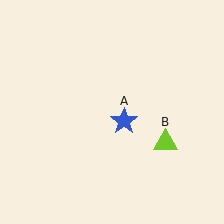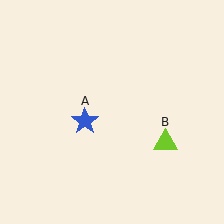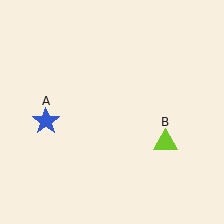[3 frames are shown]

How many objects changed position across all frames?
1 object changed position: blue star (object A).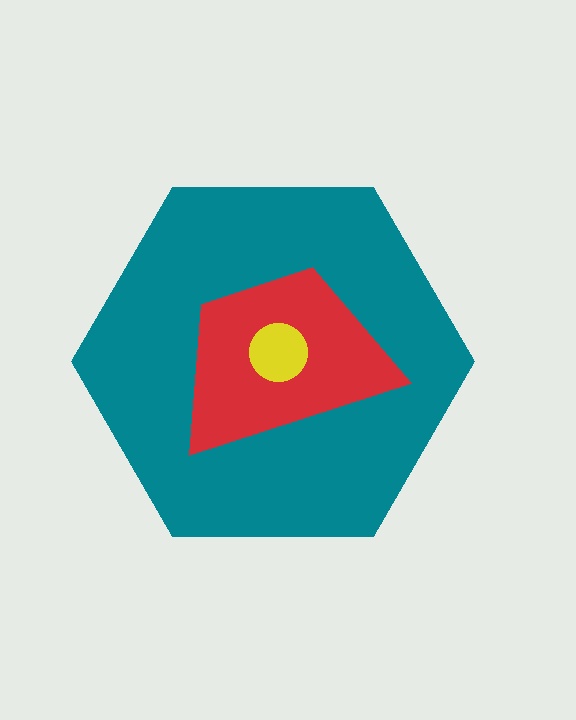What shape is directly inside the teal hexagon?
The red trapezoid.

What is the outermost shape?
The teal hexagon.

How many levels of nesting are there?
3.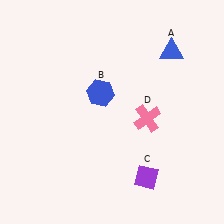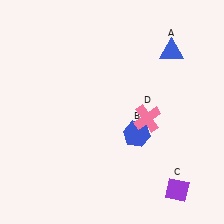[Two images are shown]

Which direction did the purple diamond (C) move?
The purple diamond (C) moved right.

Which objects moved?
The objects that moved are: the blue hexagon (B), the purple diamond (C).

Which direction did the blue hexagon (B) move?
The blue hexagon (B) moved down.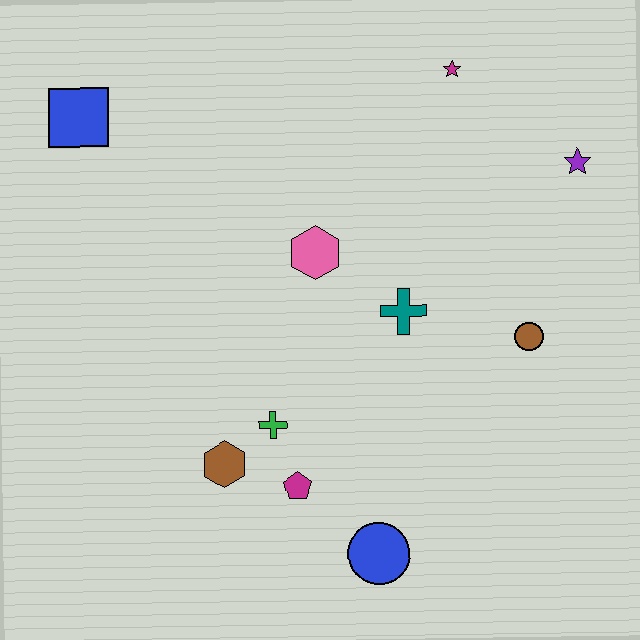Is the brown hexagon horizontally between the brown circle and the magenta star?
No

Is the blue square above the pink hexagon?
Yes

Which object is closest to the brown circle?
The teal cross is closest to the brown circle.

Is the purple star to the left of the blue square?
No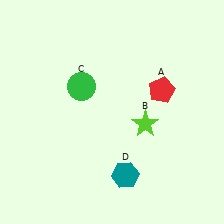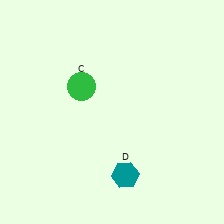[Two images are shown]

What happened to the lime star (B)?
The lime star (B) was removed in Image 2. It was in the bottom-right area of Image 1.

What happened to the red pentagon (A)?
The red pentagon (A) was removed in Image 2. It was in the top-right area of Image 1.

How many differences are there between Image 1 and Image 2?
There are 2 differences between the two images.